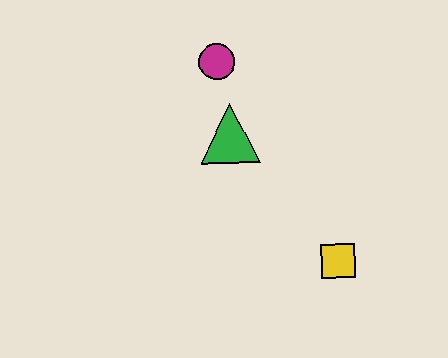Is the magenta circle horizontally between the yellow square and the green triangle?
No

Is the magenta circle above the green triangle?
Yes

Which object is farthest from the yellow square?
The magenta circle is farthest from the yellow square.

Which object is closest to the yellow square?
The green triangle is closest to the yellow square.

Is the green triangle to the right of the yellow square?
No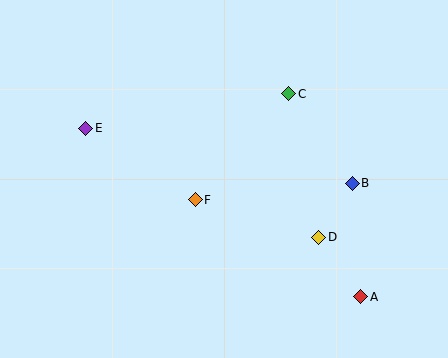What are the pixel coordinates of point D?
Point D is at (319, 237).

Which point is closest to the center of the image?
Point F at (195, 200) is closest to the center.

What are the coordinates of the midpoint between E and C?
The midpoint between E and C is at (187, 111).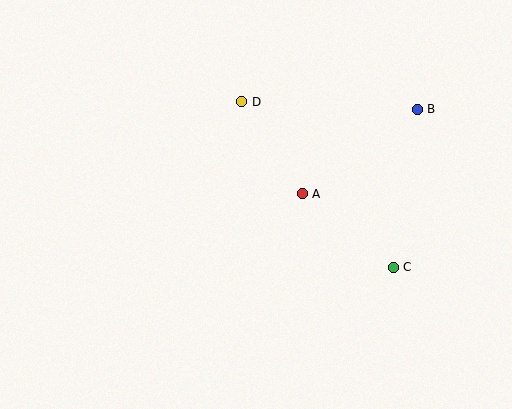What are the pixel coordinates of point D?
Point D is at (242, 102).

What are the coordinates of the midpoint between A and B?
The midpoint between A and B is at (360, 152).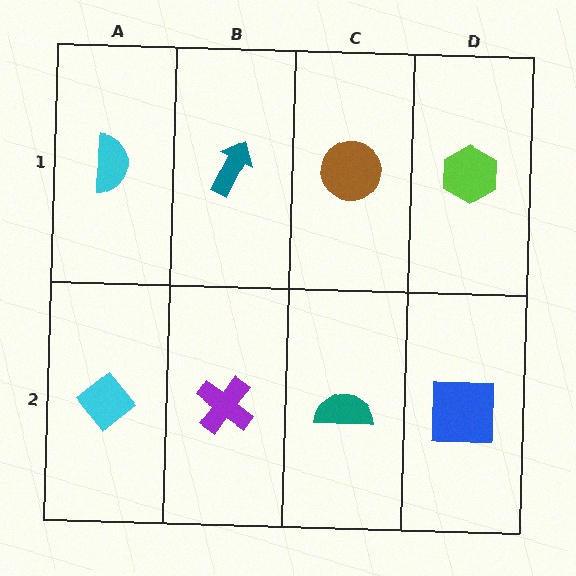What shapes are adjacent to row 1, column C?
A teal semicircle (row 2, column C), a teal arrow (row 1, column B), a lime hexagon (row 1, column D).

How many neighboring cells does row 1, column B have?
3.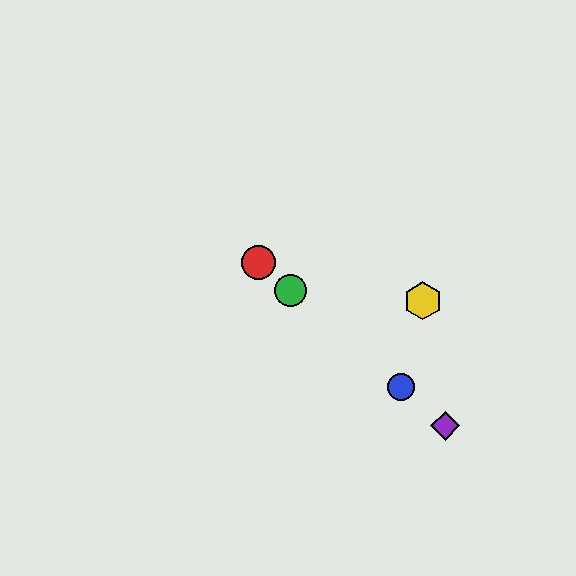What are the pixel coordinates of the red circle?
The red circle is at (259, 263).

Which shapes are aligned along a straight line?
The red circle, the blue circle, the green circle, the purple diamond are aligned along a straight line.